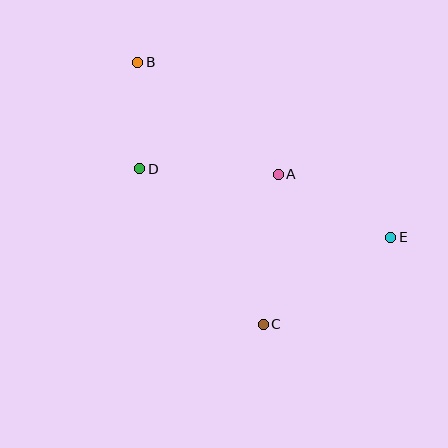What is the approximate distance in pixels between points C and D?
The distance between C and D is approximately 198 pixels.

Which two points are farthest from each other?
Points B and E are farthest from each other.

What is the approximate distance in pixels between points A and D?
The distance between A and D is approximately 139 pixels.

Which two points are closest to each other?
Points B and D are closest to each other.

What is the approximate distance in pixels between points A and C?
The distance between A and C is approximately 151 pixels.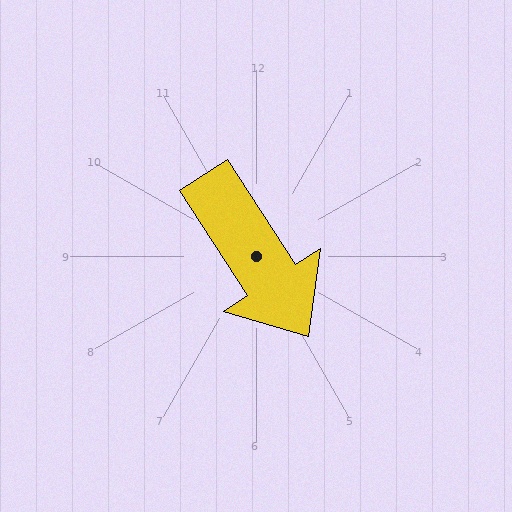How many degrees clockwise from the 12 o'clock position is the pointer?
Approximately 147 degrees.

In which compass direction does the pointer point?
Southeast.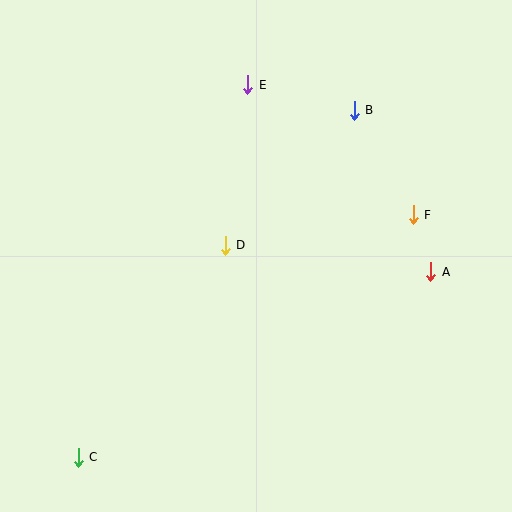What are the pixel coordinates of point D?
Point D is at (225, 245).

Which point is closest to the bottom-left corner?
Point C is closest to the bottom-left corner.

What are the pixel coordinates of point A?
Point A is at (431, 272).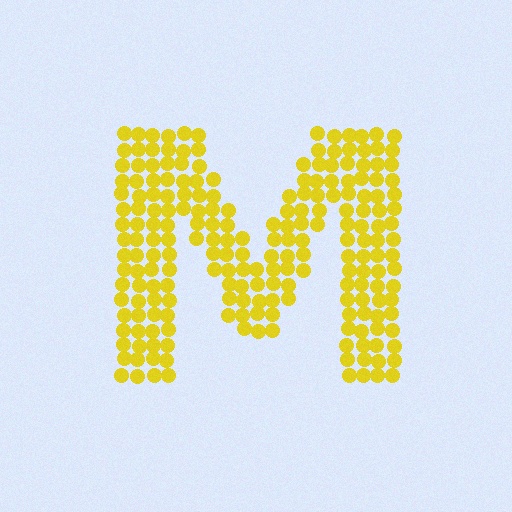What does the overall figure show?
The overall figure shows the letter M.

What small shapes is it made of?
It is made of small circles.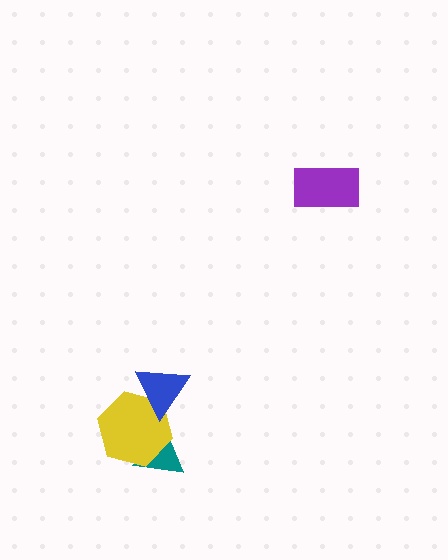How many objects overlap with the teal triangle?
1 object overlaps with the teal triangle.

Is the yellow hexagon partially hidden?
Yes, it is partially covered by another shape.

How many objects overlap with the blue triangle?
1 object overlaps with the blue triangle.